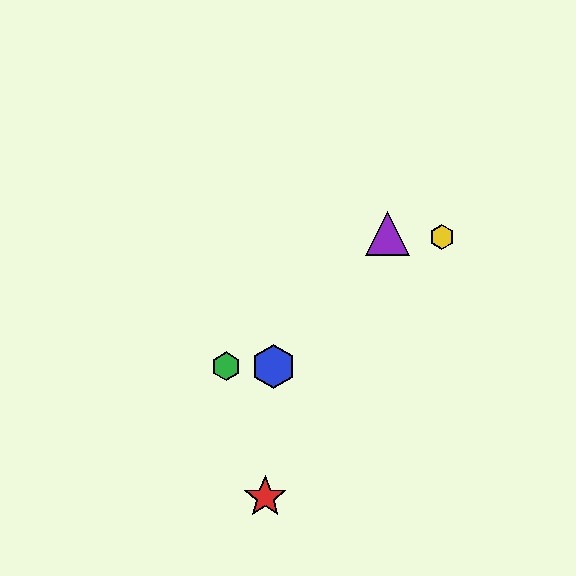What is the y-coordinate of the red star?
The red star is at y≈497.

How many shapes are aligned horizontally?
2 shapes (the blue hexagon, the green hexagon) are aligned horizontally.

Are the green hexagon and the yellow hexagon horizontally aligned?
No, the green hexagon is at y≈366 and the yellow hexagon is at y≈237.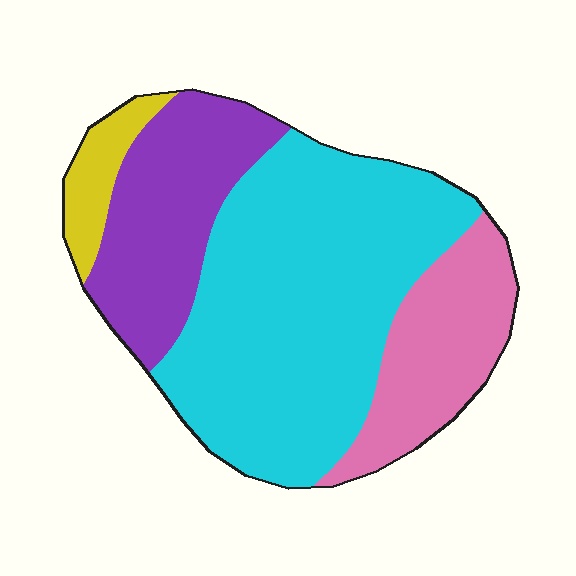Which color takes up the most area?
Cyan, at roughly 55%.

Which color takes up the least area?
Yellow, at roughly 5%.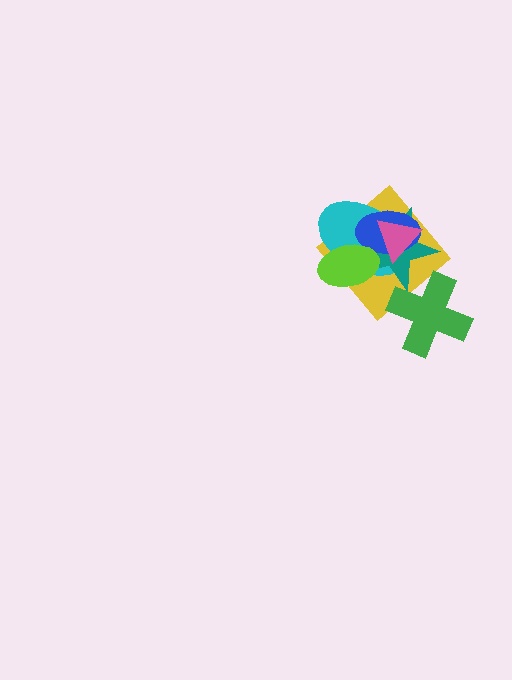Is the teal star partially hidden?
Yes, it is partially covered by another shape.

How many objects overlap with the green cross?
2 objects overlap with the green cross.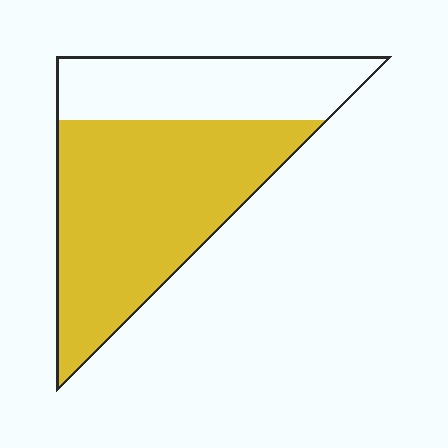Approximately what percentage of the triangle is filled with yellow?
Approximately 65%.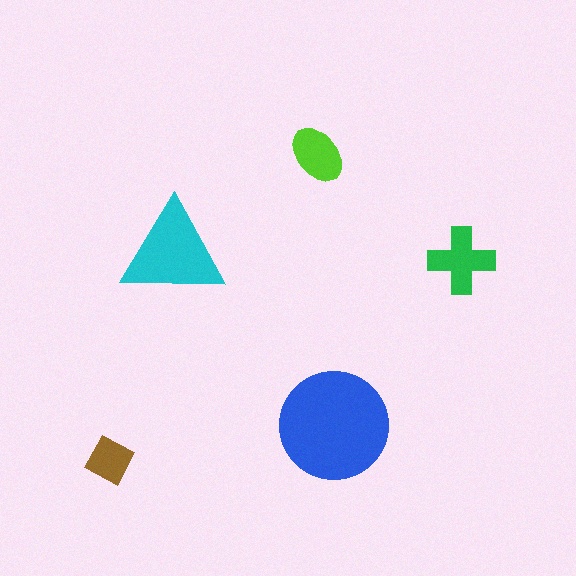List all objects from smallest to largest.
The brown square, the lime ellipse, the green cross, the cyan triangle, the blue circle.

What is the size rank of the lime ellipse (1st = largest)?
4th.